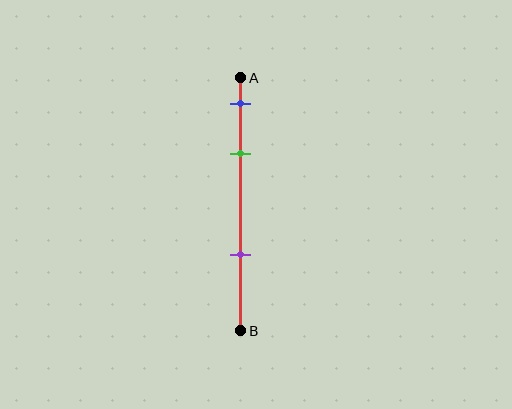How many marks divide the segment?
There are 3 marks dividing the segment.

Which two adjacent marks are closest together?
The blue and green marks are the closest adjacent pair.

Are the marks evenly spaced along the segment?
No, the marks are not evenly spaced.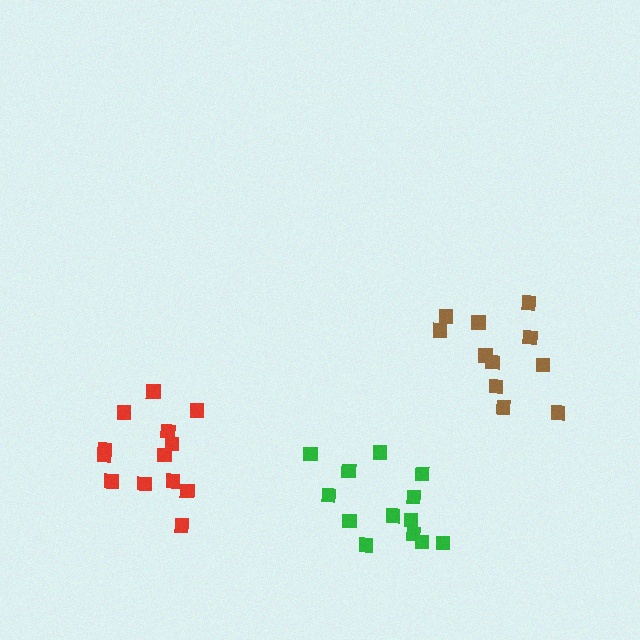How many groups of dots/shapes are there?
There are 3 groups.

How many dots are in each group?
Group 1: 13 dots, Group 2: 13 dots, Group 3: 11 dots (37 total).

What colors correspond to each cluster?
The clusters are colored: green, red, brown.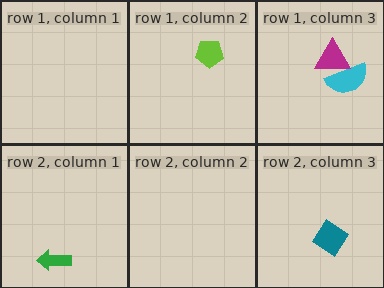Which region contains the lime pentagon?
The row 1, column 2 region.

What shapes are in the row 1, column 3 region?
The cyan semicircle, the magenta triangle.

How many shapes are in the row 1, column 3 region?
2.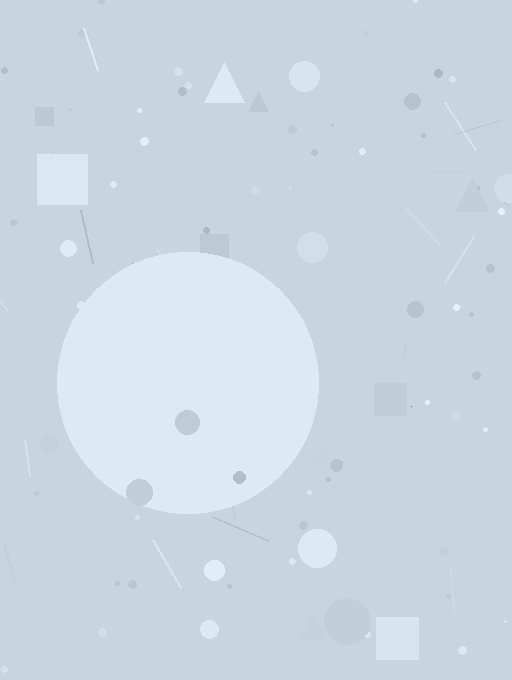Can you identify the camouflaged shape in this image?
The camouflaged shape is a circle.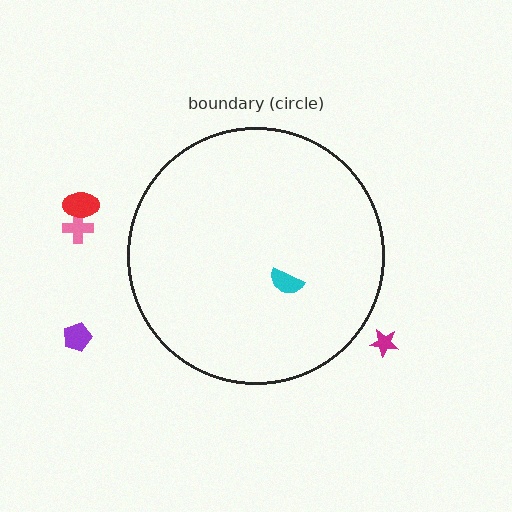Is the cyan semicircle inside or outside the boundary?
Inside.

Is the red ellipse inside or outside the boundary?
Outside.